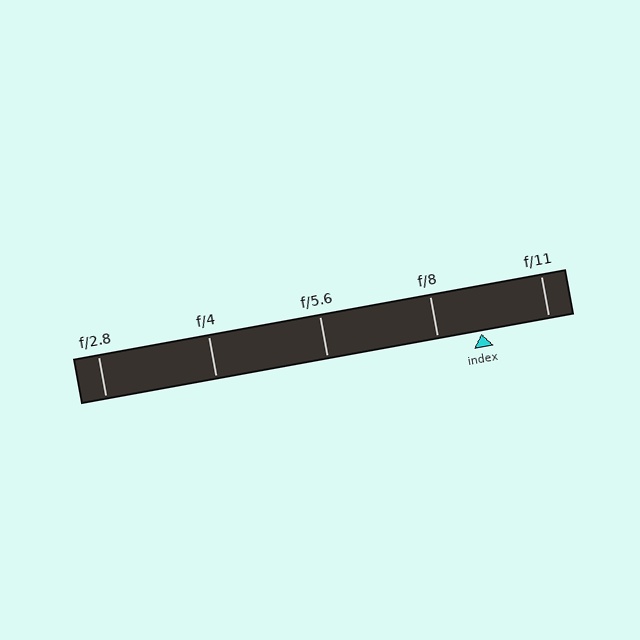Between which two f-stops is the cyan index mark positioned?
The index mark is between f/8 and f/11.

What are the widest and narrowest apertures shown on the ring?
The widest aperture shown is f/2.8 and the narrowest is f/11.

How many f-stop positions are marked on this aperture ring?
There are 5 f-stop positions marked.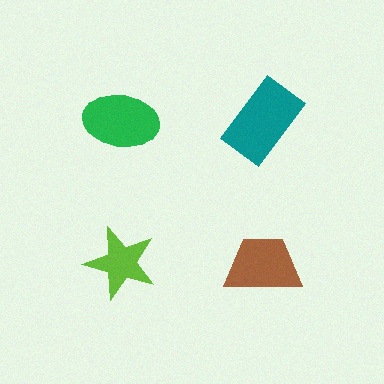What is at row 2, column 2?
A brown trapezoid.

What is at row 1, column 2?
A teal rectangle.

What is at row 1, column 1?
A green ellipse.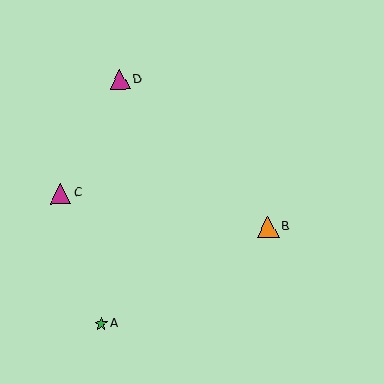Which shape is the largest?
The orange triangle (labeled B) is the largest.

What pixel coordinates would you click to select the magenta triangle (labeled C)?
Click at (61, 194) to select the magenta triangle C.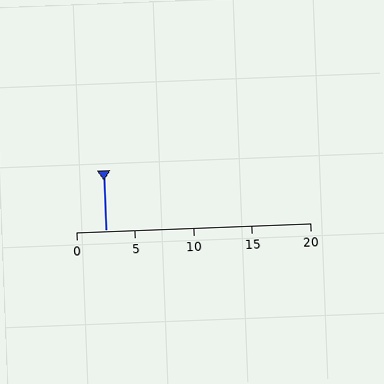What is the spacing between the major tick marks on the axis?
The major ticks are spaced 5 apart.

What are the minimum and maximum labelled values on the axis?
The axis runs from 0 to 20.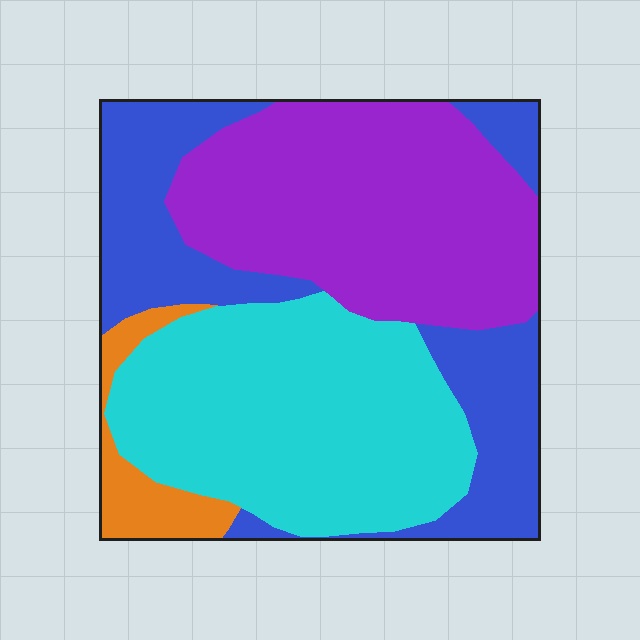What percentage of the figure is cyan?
Cyan covers around 35% of the figure.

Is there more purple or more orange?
Purple.